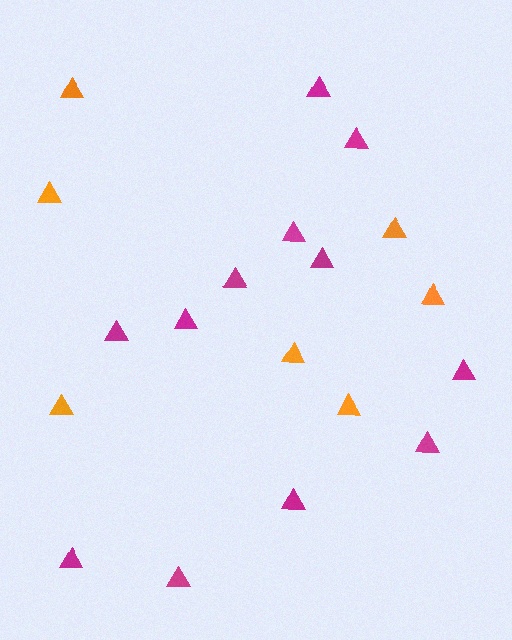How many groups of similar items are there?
There are 2 groups: one group of orange triangles (7) and one group of magenta triangles (12).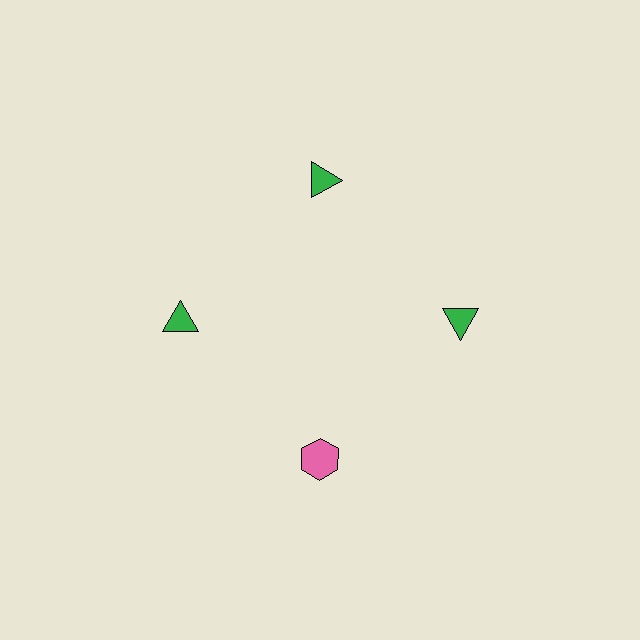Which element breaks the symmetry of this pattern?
The pink hexagon at roughly the 6 o'clock position breaks the symmetry. All other shapes are green triangles.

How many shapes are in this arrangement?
There are 4 shapes arranged in a ring pattern.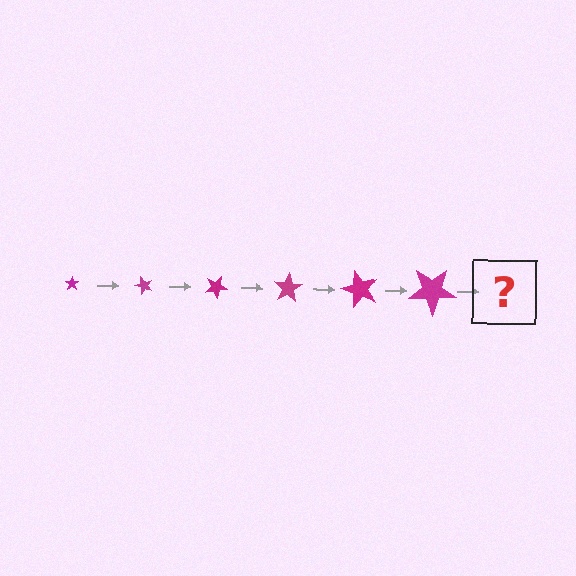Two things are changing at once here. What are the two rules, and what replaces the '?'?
The two rules are that the star grows larger each step and it rotates 50 degrees each step. The '?' should be a star, larger than the previous one and rotated 300 degrees from the start.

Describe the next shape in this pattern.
It should be a star, larger than the previous one and rotated 300 degrees from the start.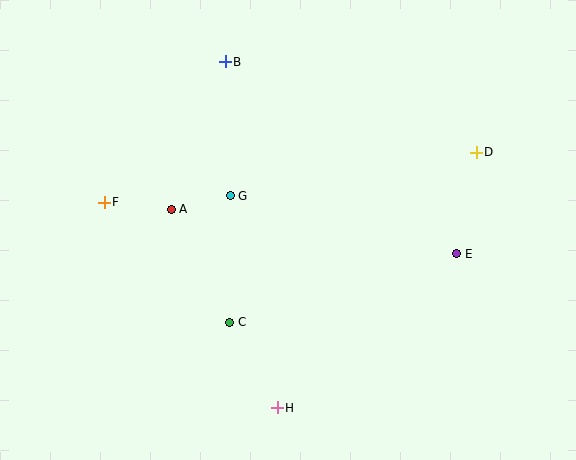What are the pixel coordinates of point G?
Point G is at (230, 196).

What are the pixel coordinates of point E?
Point E is at (457, 254).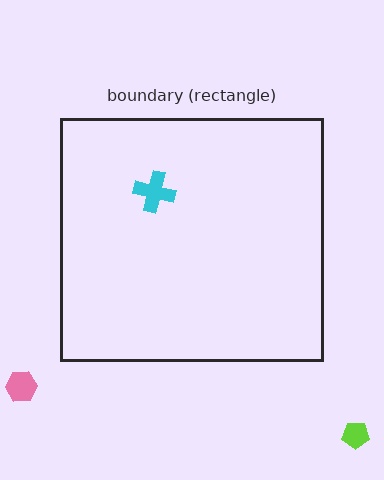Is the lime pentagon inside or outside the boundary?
Outside.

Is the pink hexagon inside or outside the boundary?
Outside.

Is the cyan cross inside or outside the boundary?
Inside.